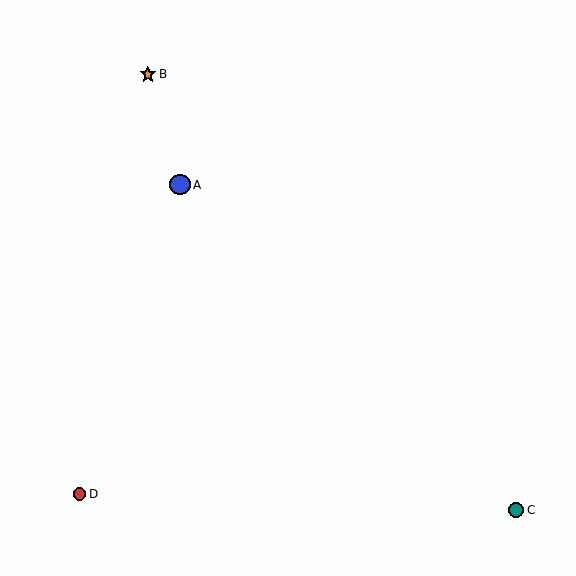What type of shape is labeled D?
Shape D is a red circle.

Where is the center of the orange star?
The center of the orange star is at (148, 74).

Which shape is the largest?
The blue circle (labeled A) is the largest.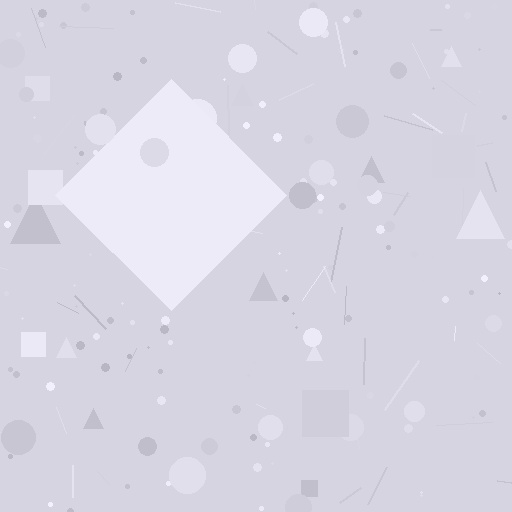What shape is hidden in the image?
A diamond is hidden in the image.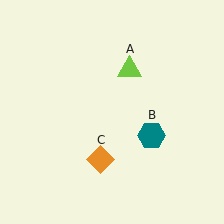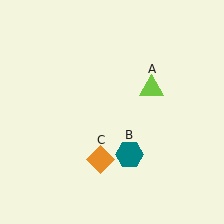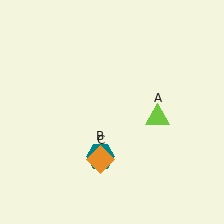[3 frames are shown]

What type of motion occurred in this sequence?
The lime triangle (object A), teal hexagon (object B) rotated clockwise around the center of the scene.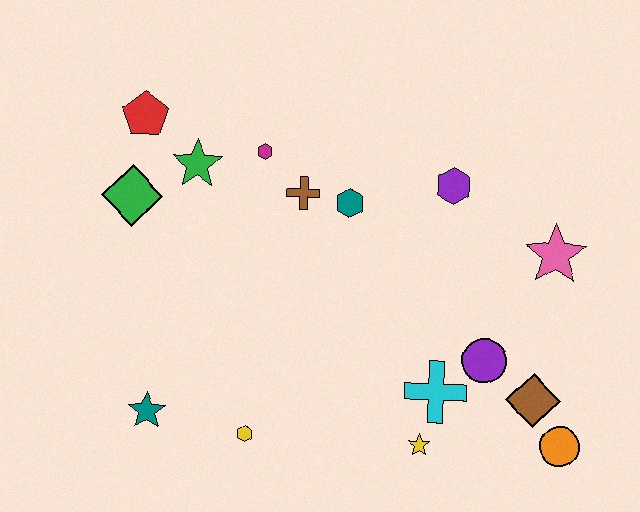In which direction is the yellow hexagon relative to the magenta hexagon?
The yellow hexagon is below the magenta hexagon.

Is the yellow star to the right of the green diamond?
Yes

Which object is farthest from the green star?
The orange circle is farthest from the green star.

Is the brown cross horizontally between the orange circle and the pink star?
No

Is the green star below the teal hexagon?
No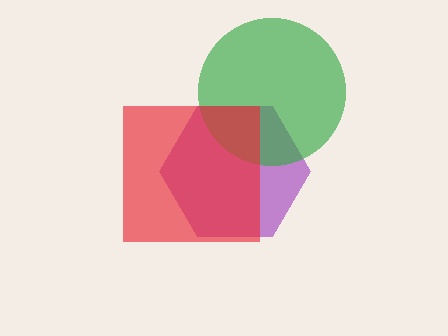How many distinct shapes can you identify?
There are 3 distinct shapes: a purple hexagon, a green circle, a red square.